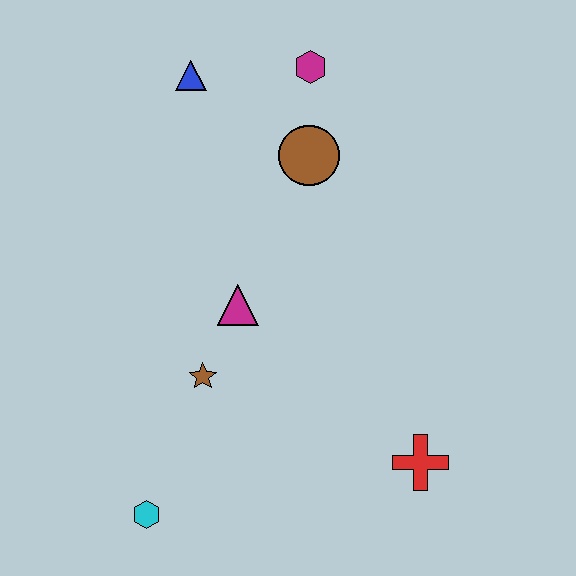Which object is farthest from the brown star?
The magenta hexagon is farthest from the brown star.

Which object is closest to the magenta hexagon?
The brown circle is closest to the magenta hexagon.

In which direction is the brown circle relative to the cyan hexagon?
The brown circle is above the cyan hexagon.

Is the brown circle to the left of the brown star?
No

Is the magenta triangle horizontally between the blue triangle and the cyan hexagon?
No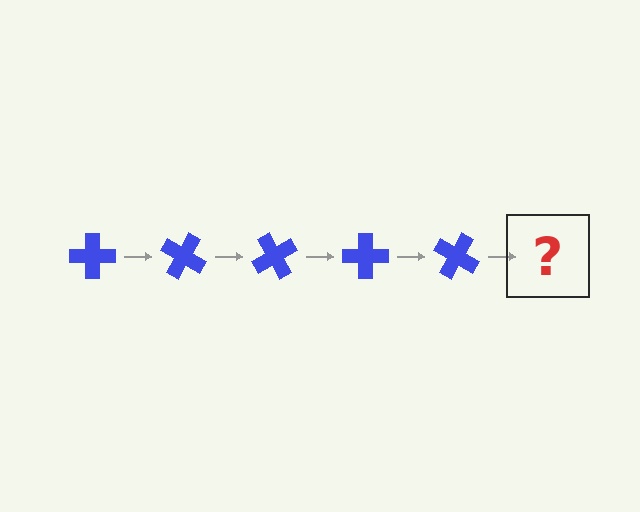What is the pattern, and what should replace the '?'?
The pattern is that the cross rotates 30 degrees each step. The '?' should be a blue cross rotated 150 degrees.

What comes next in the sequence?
The next element should be a blue cross rotated 150 degrees.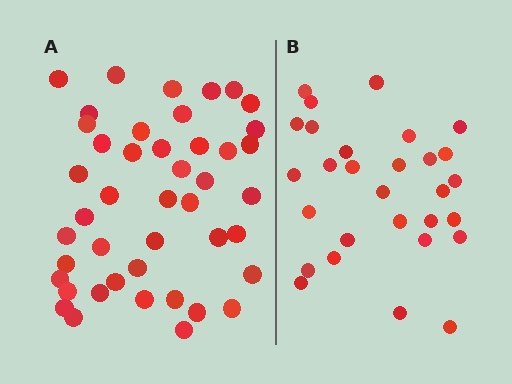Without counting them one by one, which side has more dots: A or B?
Region A (the left region) has more dots.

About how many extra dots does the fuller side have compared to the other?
Region A has approximately 15 more dots than region B.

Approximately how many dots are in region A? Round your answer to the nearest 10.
About 40 dots. (The exact count is 44, which rounds to 40.)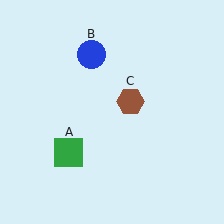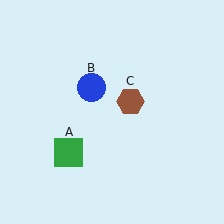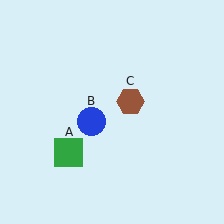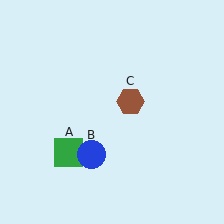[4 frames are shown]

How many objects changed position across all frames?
1 object changed position: blue circle (object B).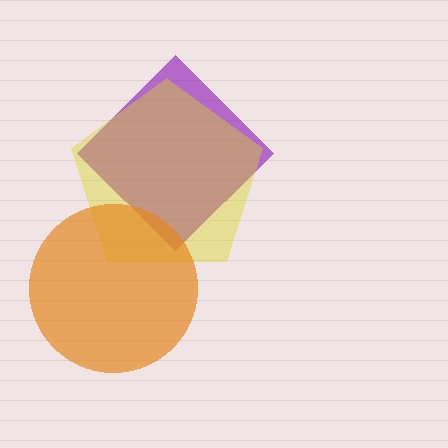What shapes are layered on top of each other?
The layered shapes are: a purple diamond, a yellow pentagon, an orange circle.